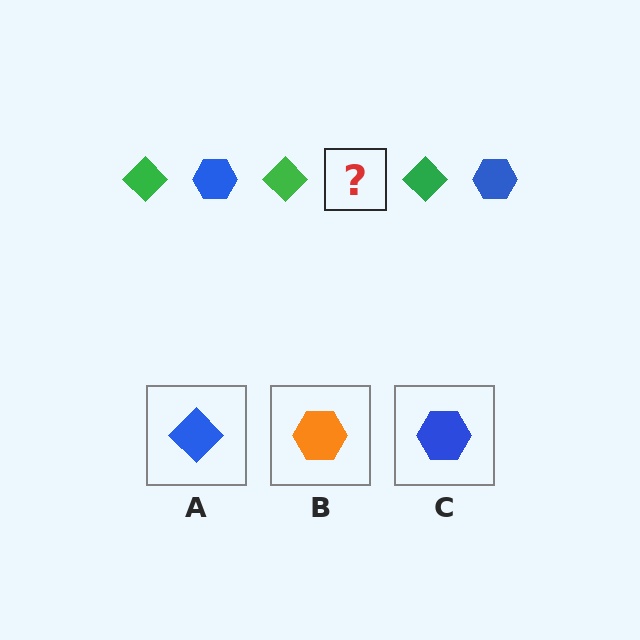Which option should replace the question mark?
Option C.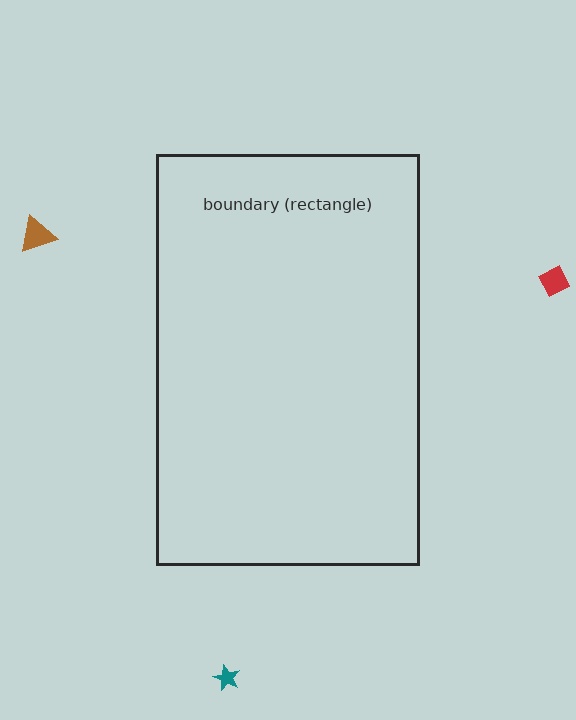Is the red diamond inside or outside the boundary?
Outside.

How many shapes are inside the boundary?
0 inside, 3 outside.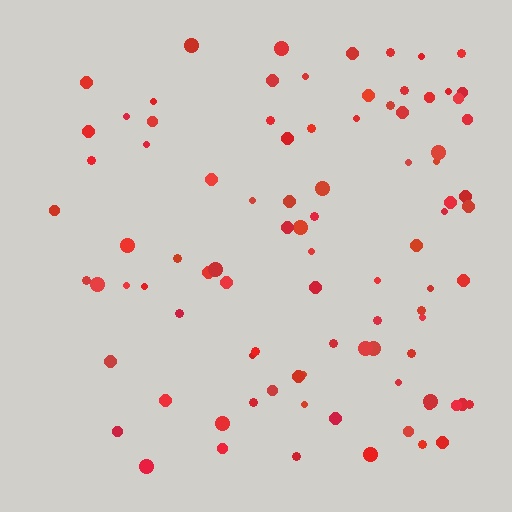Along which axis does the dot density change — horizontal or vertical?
Horizontal.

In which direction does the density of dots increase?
From left to right, with the right side densest.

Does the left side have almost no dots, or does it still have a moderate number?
Still a moderate number, just noticeably fewer than the right.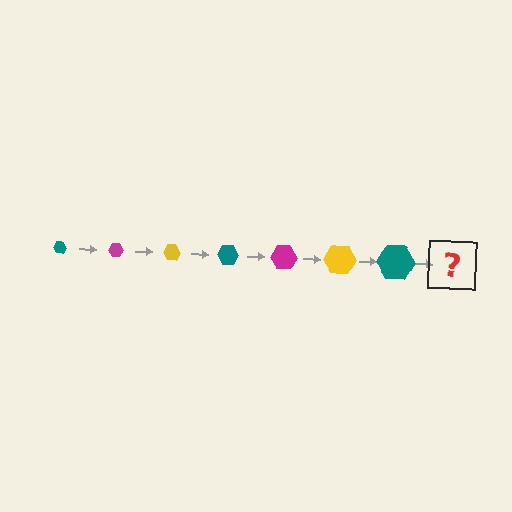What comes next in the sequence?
The next element should be a magenta hexagon, larger than the previous one.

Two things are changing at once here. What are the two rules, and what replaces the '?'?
The two rules are that the hexagon grows larger each step and the color cycles through teal, magenta, and yellow. The '?' should be a magenta hexagon, larger than the previous one.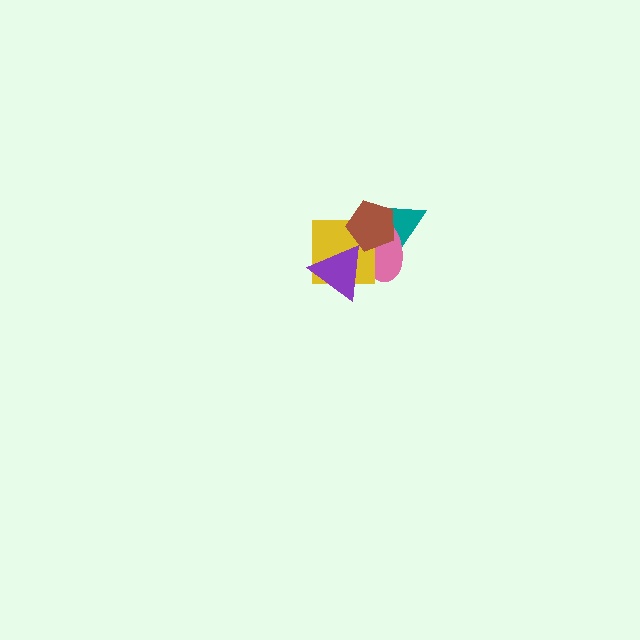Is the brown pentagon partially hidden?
No, no other shape covers it.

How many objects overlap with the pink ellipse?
4 objects overlap with the pink ellipse.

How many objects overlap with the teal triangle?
3 objects overlap with the teal triangle.